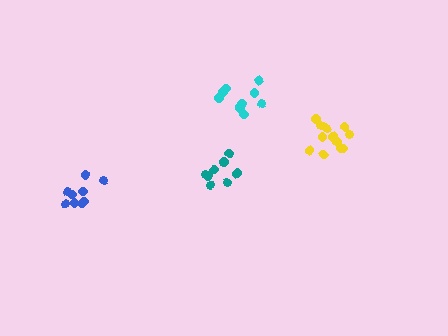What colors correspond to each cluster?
The clusters are colored: yellow, cyan, blue, teal.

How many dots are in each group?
Group 1: 13 dots, Group 2: 9 dots, Group 3: 9 dots, Group 4: 10 dots (41 total).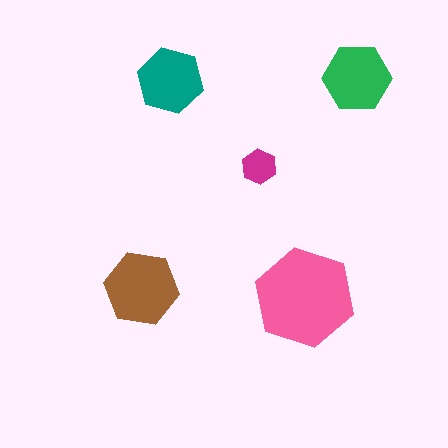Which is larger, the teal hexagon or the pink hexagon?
The pink one.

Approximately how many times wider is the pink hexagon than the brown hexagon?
About 1.5 times wider.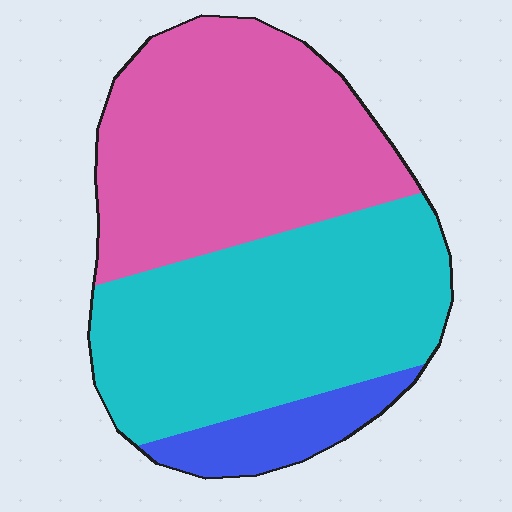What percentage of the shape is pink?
Pink takes up between a third and a half of the shape.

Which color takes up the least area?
Blue, at roughly 10%.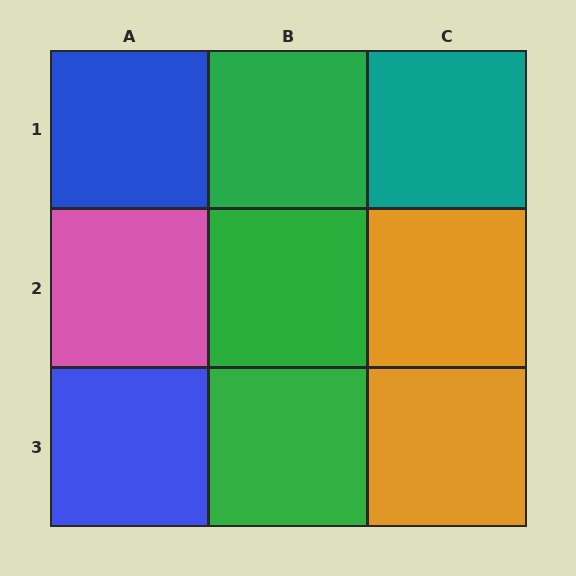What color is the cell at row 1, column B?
Green.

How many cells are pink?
1 cell is pink.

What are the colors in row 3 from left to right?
Blue, green, orange.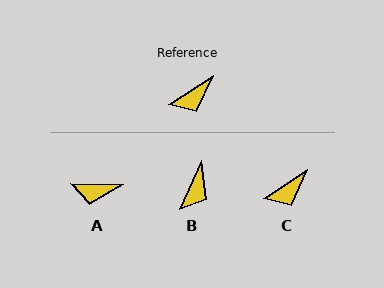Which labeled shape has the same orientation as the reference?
C.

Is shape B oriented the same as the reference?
No, it is off by about 33 degrees.